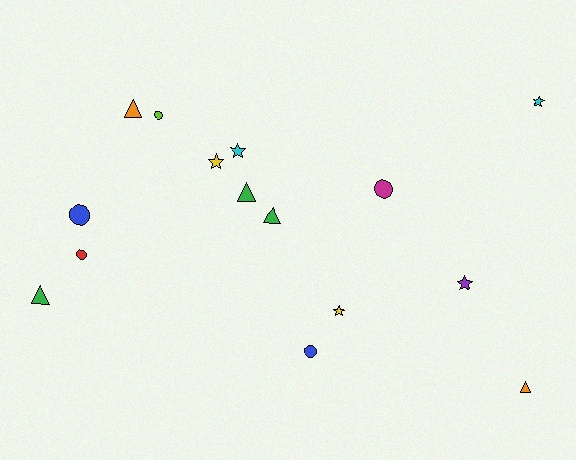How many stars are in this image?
There are 5 stars.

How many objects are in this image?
There are 15 objects.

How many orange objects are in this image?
There are 2 orange objects.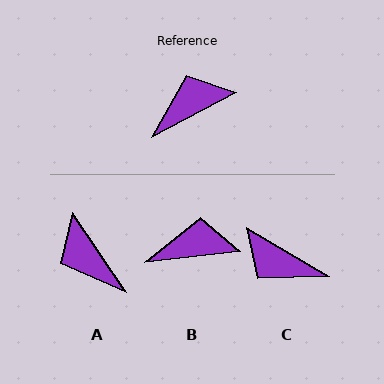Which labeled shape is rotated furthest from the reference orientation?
C, about 122 degrees away.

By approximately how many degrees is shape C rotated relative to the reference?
Approximately 122 degrees counter-clockwise.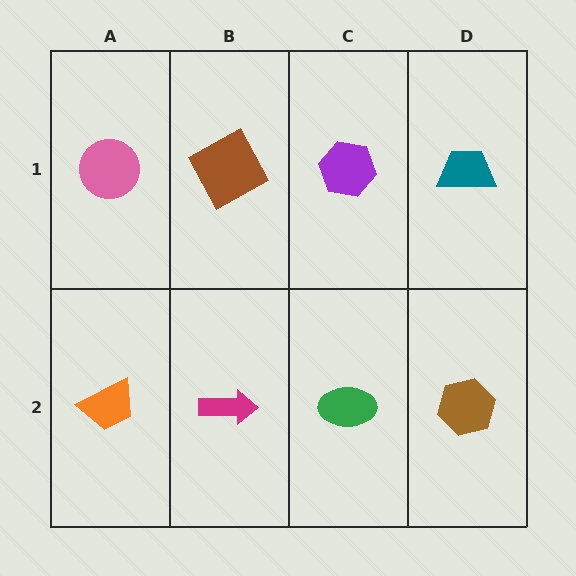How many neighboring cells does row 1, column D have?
2.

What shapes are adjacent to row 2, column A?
A pink circle (row 1, column A), a magenta arrow (row 2, column B).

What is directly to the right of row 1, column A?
A brown square.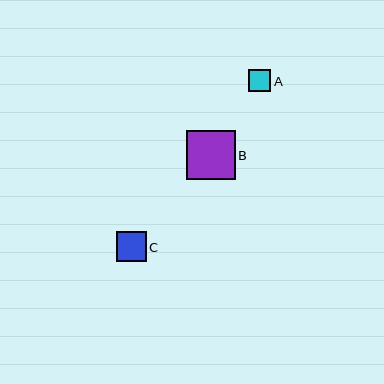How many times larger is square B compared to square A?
Square B is approximately 2.2 times the size of square A.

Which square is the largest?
Square B is the largest with a size of approximately 49 pixels.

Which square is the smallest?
Square A is the smallest with a size of approximately 22 pixels.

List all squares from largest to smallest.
From largest to smallest: B, C, A.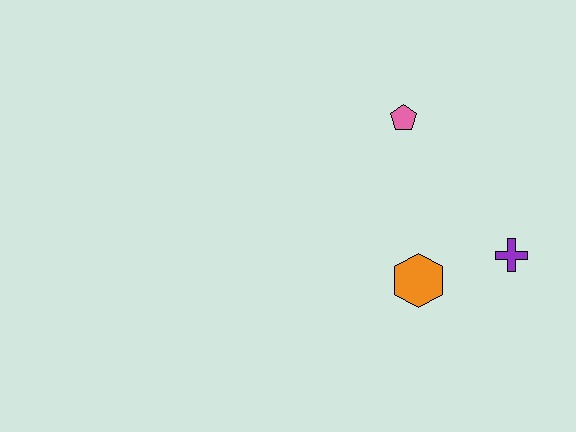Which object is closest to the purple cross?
The orange hexagon is closest to the purple cross.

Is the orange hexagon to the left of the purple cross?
Yes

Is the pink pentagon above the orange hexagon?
Yes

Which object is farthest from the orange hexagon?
The pink pentagon is farthest from the orange hexagon.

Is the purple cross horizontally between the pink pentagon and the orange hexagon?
No